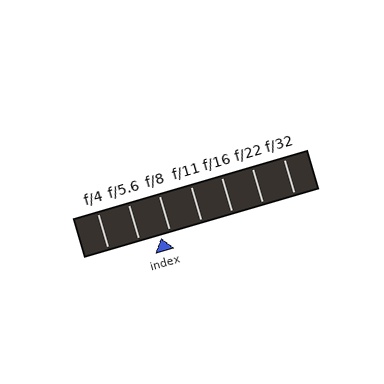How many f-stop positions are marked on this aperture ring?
There are 7 f-stop positions marked.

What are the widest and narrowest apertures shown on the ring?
The widest aperture shown is f/4 and the narrowest is f/32.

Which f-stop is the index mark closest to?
The index mark is closest to f/8.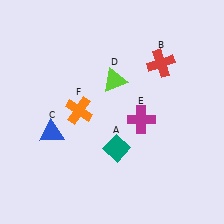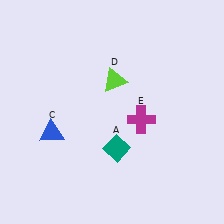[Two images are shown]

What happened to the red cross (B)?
The red cross (B) was removed in Image 2. It was in the top-right area of Image 1.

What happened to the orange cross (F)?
The orange cross (F) was removed in Image 2. It was in the top-left area of Image 1.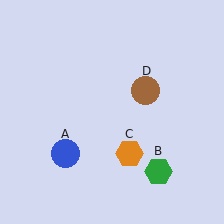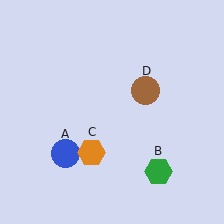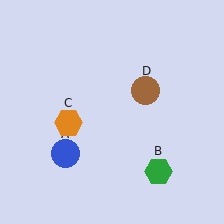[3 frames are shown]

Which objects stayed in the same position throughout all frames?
Blue circle (object A) and green hexagon (object B) and brown circle (object D) remained stationary.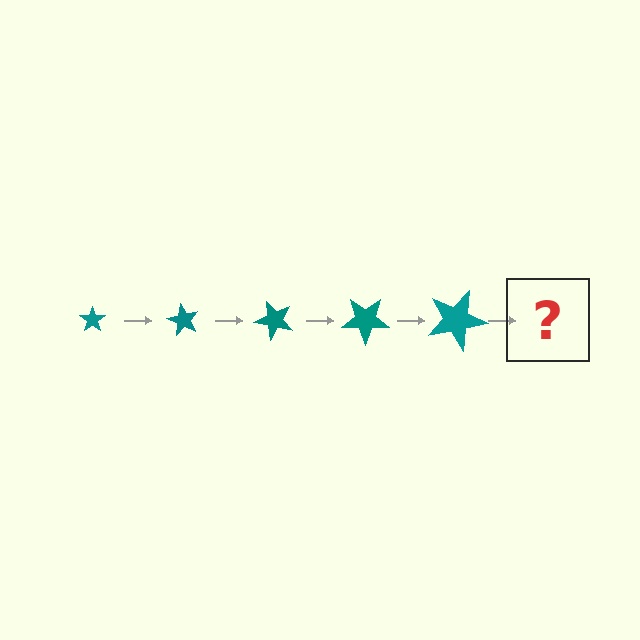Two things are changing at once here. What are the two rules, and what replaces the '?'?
The two rules are that the star grows larger each step and it rotates 60 degrees each step. The '?' should be a star, larger than the previous one and rotated 300 degrees from the start.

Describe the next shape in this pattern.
It should be a star, larger than the previous one and rotated 300 degrees from the start.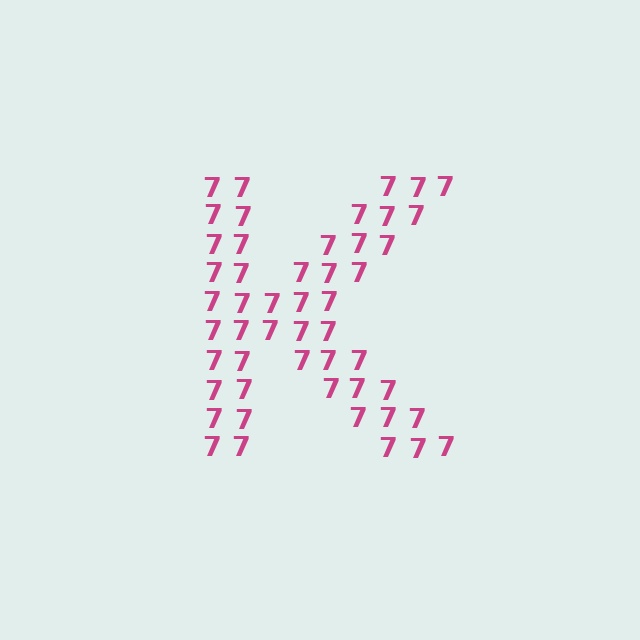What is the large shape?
The large shape is the letter K.